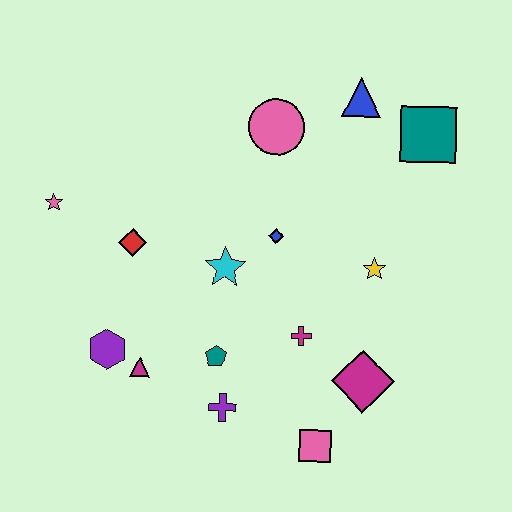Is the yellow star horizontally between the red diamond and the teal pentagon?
No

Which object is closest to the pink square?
The magenta diamond is closest to the pink square.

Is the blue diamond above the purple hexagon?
Yes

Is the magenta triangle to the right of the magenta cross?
No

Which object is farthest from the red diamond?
The teal square is farthest from the red diamond.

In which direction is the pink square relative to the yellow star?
The pink square is below the yellow star.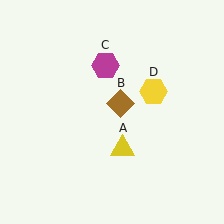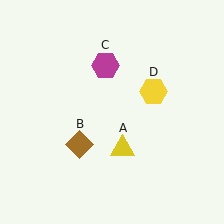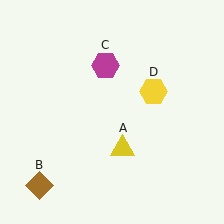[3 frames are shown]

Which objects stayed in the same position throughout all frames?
Yellow triangle (object A) and magenta hexagon (object C) and yellow hexagon (object D) remained stationary.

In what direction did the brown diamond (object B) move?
The brown diamond (object B) moved down and to the left.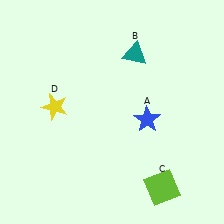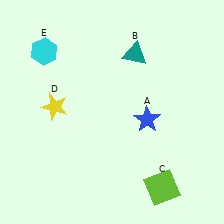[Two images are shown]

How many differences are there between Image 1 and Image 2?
There is 1 difference between the two images.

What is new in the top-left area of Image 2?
A cyan hexagon (E) was added in the top-left area of Image 2.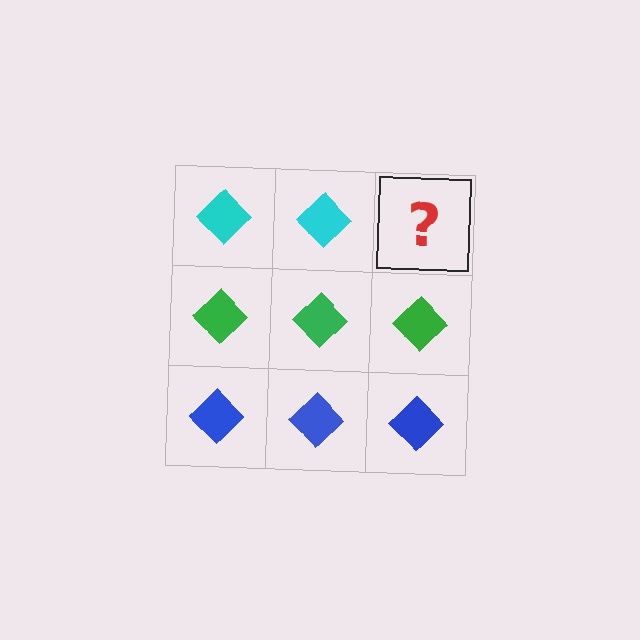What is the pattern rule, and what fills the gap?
The rule is that each row has a consistent color. The gap should be filled with a cyan diamond.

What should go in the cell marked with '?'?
The missing cell should contain a cyan diamond.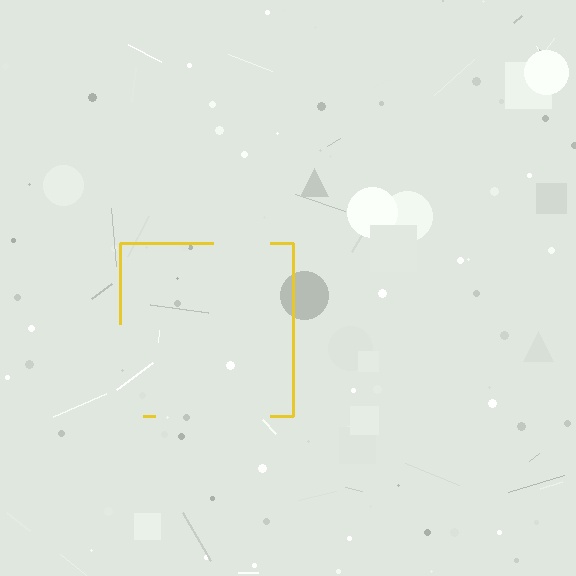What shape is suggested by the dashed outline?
The dashed outline suggests a square.